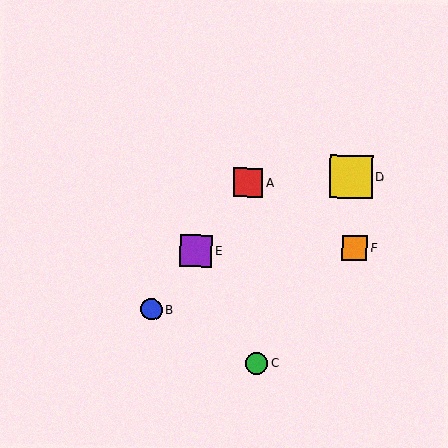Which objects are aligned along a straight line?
Objects A, B, E are aligned along a straight line.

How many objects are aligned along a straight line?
3 objects (A, B, E) are aligned along a straight line.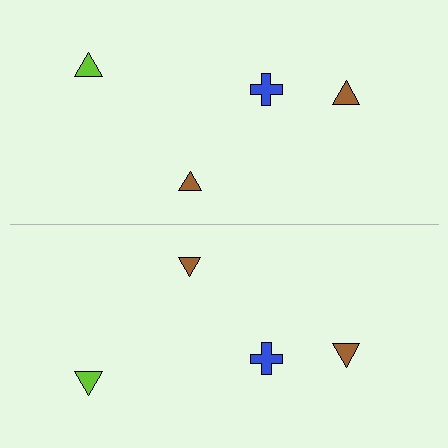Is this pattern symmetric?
Yes, this pattern has bilateral (reflection) symmetry.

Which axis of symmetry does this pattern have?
The pattern has a horizontal axis of symmetry running through the center of the image.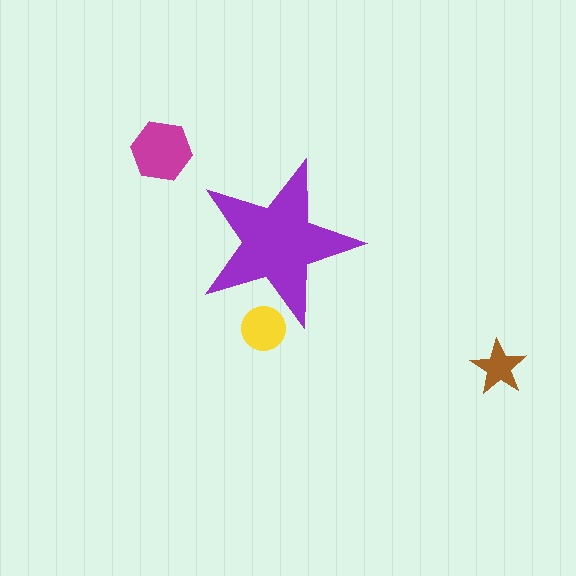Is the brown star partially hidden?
No, the brown star is fully visible.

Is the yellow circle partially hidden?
Yes, the yellow circle is partially hidden behind the purple star.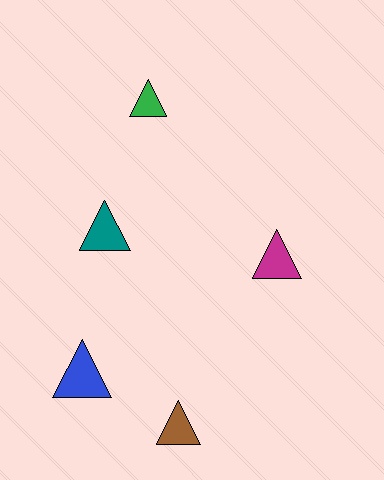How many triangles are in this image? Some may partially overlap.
There are 5 triangles.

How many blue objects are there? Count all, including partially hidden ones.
There is 1 blue object.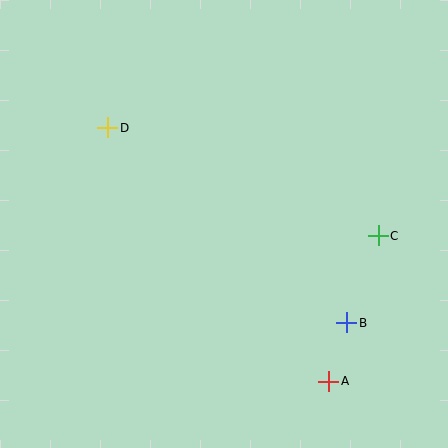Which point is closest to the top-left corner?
Point D is closest to the top-left corner.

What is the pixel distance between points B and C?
The distance between B and C is 93 pixels.